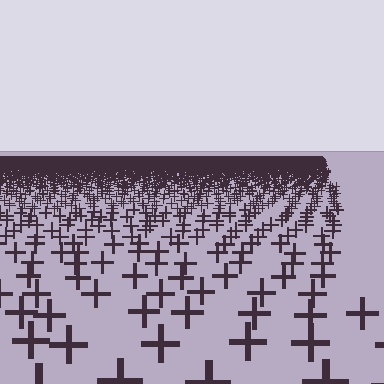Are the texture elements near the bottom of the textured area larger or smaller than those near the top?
Larger. Near the bottom, elements are closer to the viewer and appear at a bigger on-screen size.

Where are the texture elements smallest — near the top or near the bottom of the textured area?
Near the top.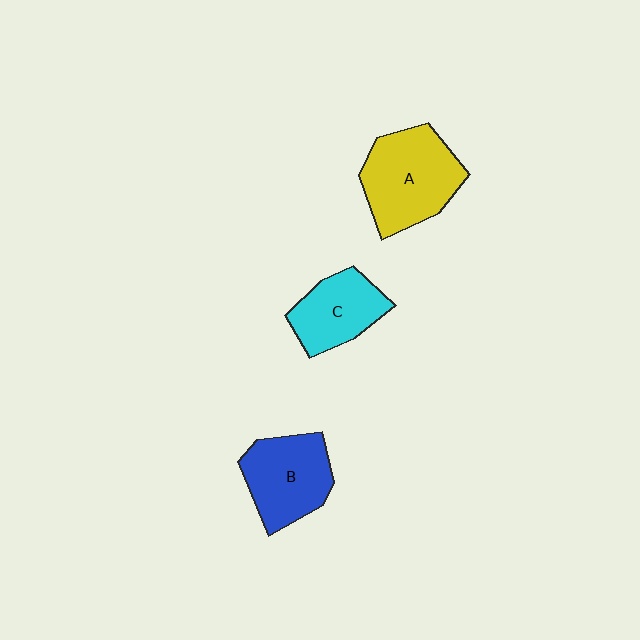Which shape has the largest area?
Shape A (yellow).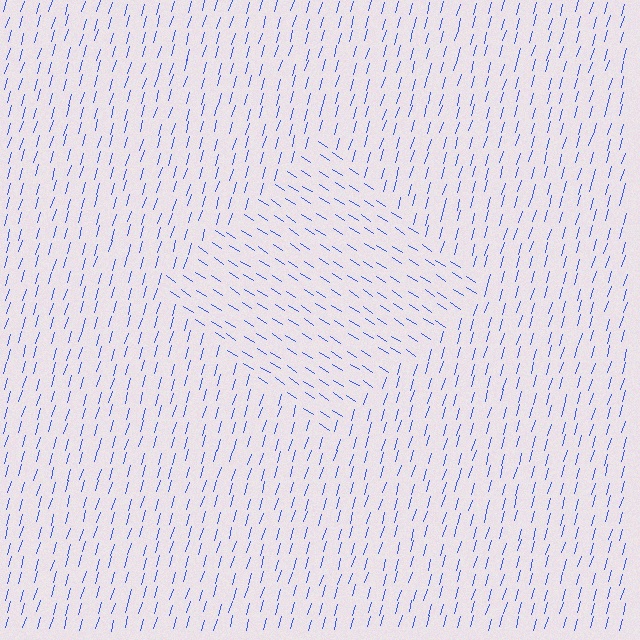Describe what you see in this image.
The image is filled with small blue line segments. A diamond region in the image has lines oriented differently from the surrounding lines, creating a visible texture boundary.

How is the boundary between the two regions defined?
The boundary is defined purely by a change in line orientation (approximately 73 degrees difference). All lines are the same color and thickness.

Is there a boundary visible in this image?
Yes, there is a texture boundary formed by a change in line orientation.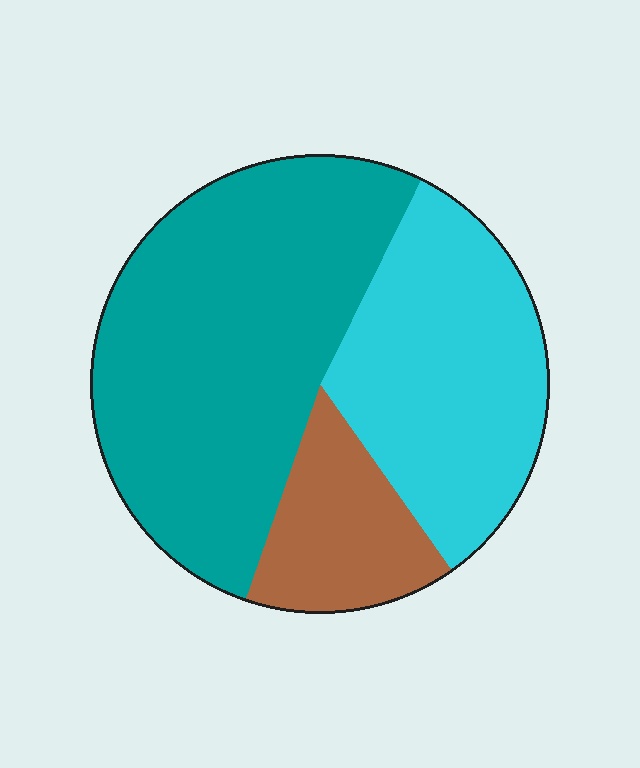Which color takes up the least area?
Brown, at roughly 15%.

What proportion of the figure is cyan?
Cyan takes up between a quarter and a half of the figure.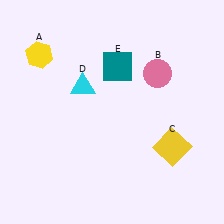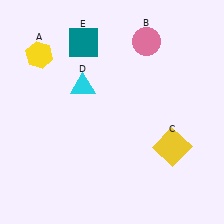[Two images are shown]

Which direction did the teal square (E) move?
The teal square (E) moved left.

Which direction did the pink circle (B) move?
The pink circle (B) moved up.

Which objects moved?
The objects that moved are: the pink circle (B), the teal square (E).